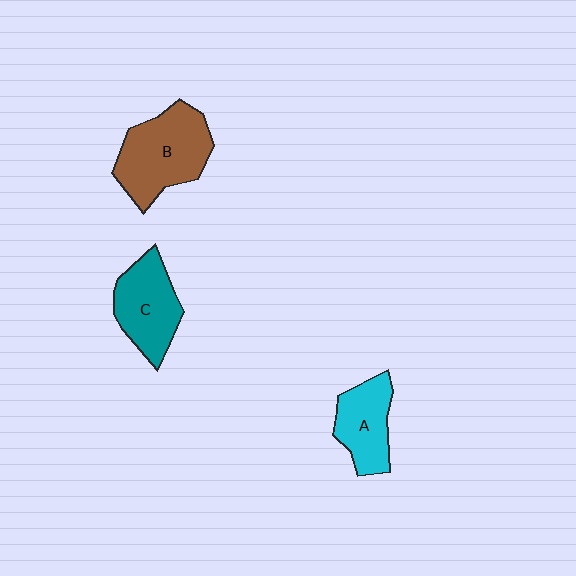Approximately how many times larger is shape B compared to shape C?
Approximately 1.3 times.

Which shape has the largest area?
Shape B (brown).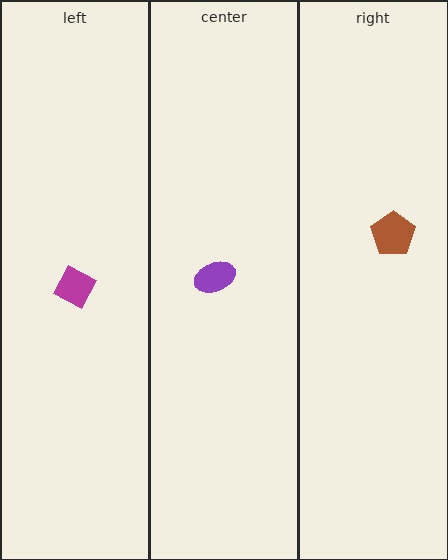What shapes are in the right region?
The brown pentagon.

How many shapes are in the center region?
1.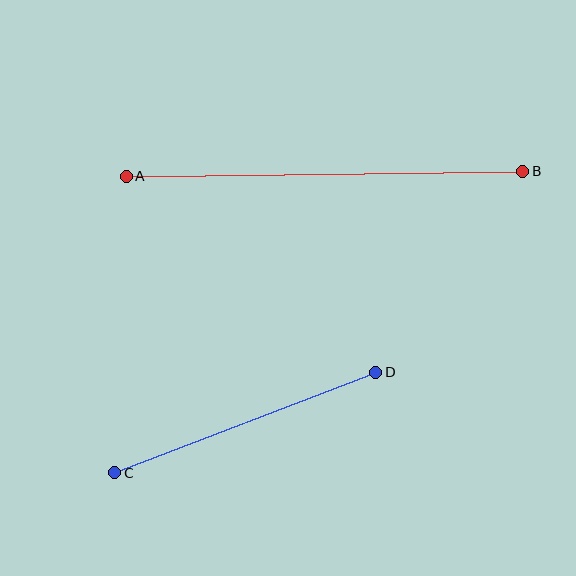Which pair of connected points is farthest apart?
Points A and B are farthest apart.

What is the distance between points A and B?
The distance is approximately 396 pixels.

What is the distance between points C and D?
The distance is approximately 280 pixels.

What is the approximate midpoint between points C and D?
The midpoint is at approximately (245, 422) pixels.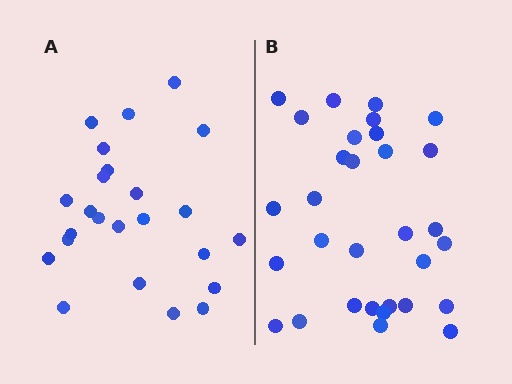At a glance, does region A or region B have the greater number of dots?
Region B (the right region) has more dots.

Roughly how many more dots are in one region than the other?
Region B has roughly 8 or so more dots than region A.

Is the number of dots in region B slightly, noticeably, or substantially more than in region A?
Region B has noticeably more, but not dramatically so. The ratio is roughly 1.3 to 1.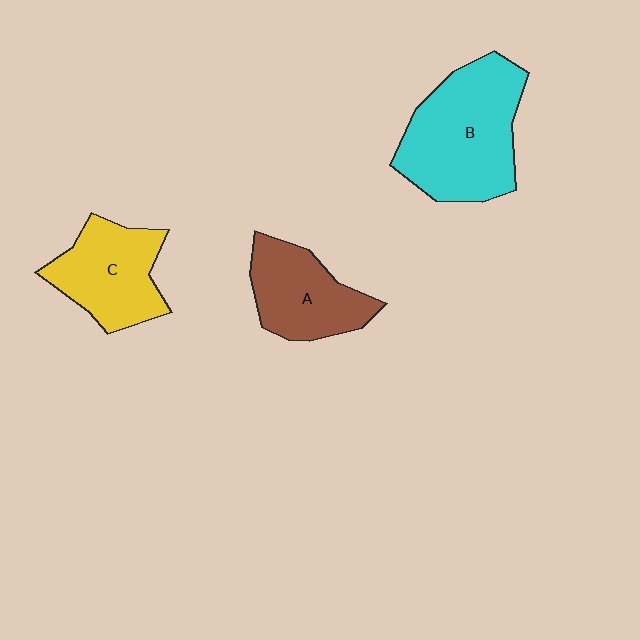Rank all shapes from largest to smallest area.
From largest to smallest: B (cyan), C (yellow), A (brown).